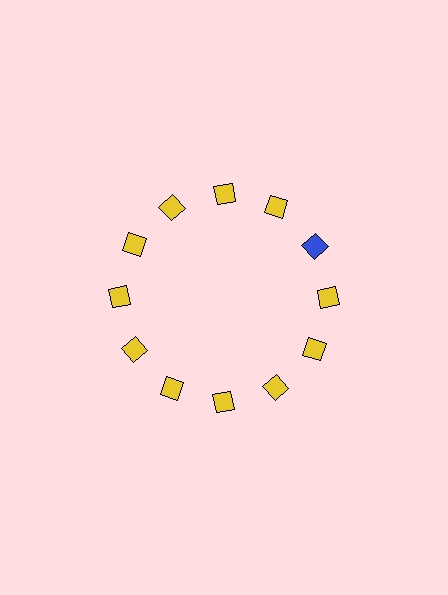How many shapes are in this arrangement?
There are 12 shapes arranged in a ring pattern.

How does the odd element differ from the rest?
It has a different color: blue instead of yellow.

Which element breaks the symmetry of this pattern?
The blue square at roughly the 2 o'clock position breaks the symmetry. All other shapes are yellow squares.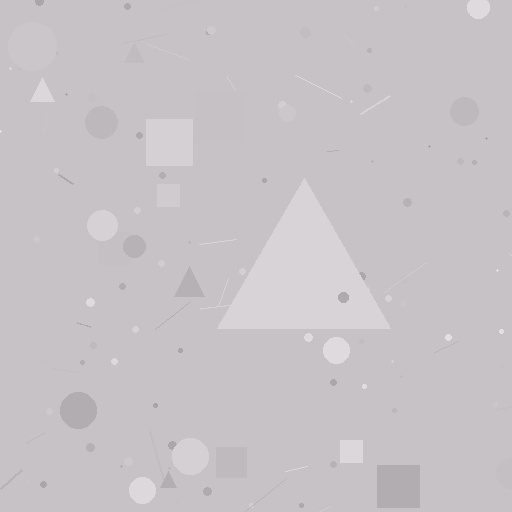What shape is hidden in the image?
A triangle is hidden in the image.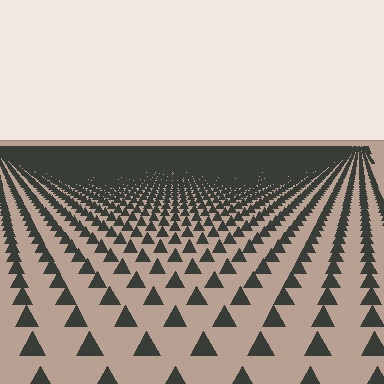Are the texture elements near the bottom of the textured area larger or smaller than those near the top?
Larger. Near the bottom, elements are closer to the viewer and appear at a bigger on-screen size.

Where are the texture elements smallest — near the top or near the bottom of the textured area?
Near the top.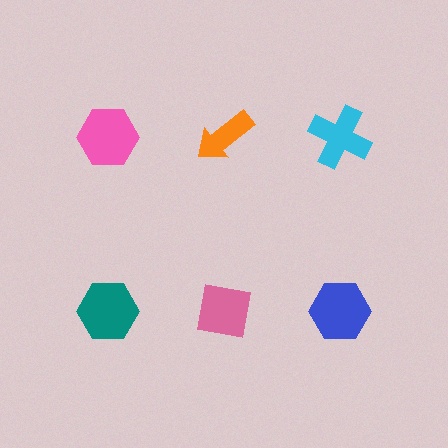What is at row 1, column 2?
An orange arrow.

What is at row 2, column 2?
A pink square.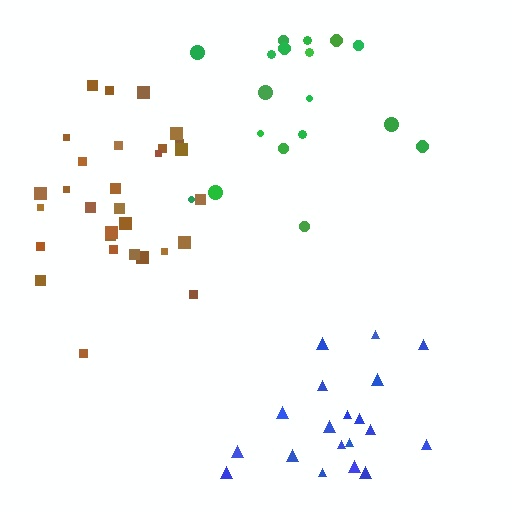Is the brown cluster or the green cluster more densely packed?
Brown.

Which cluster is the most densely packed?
Brown.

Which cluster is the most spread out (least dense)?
Green.